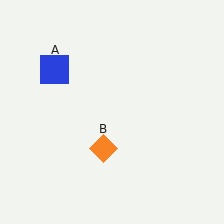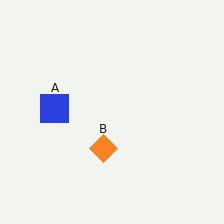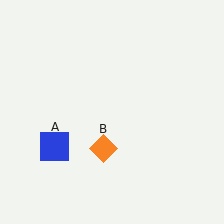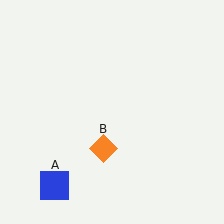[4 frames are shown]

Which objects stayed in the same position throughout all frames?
Orange diamond (object B) remained stationary.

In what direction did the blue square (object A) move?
The blue square (object A) moved down.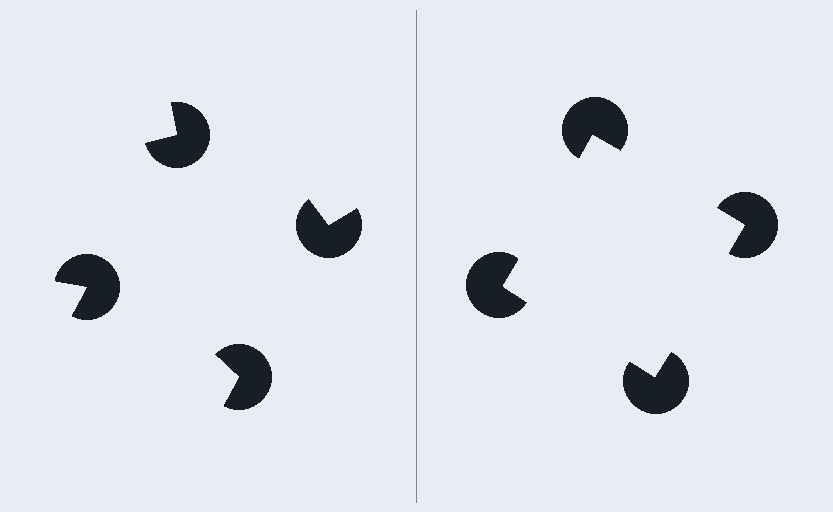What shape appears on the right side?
An illusory square.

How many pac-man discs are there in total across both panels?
8 — 4 on each side.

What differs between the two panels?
The pac-man discs are positioned identically on both sides; only the wedge orientations differ. On the right they align to a square; on the left they are misaligned.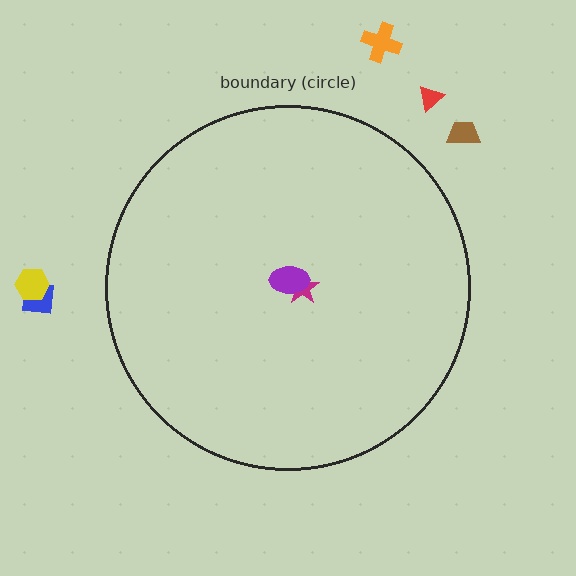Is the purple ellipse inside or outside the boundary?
Inside.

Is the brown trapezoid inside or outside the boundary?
Outside.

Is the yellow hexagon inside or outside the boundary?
Outside.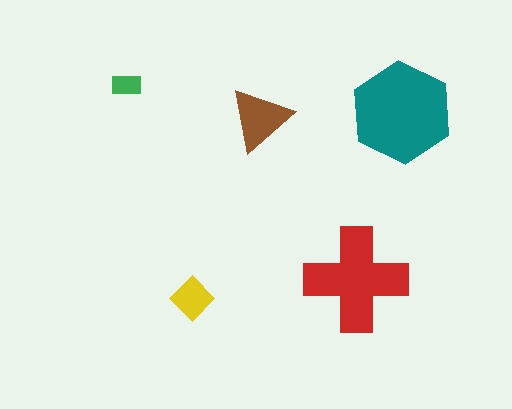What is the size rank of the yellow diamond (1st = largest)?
4th.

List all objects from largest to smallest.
The teal hexagon, the red cross, the brown triangle, the yellow diamond, the green rectangle.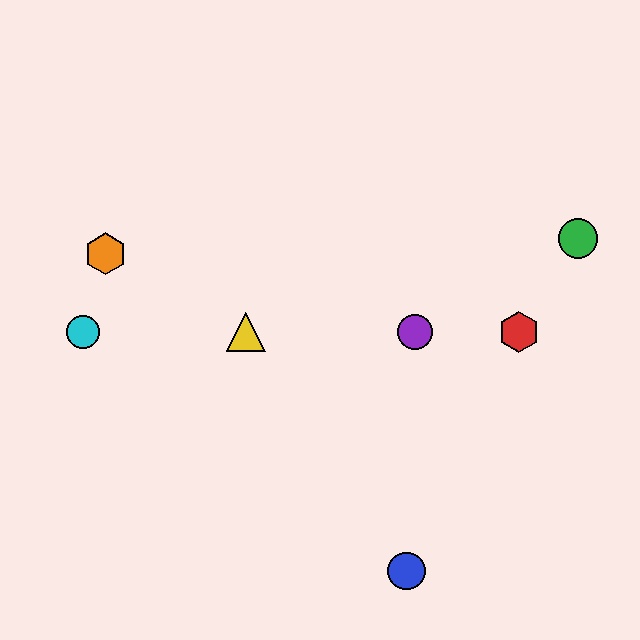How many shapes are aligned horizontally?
4 shapes (the red hexagon, the yellow triangle, the purple circle, the cyan circle) are aligned horizontally.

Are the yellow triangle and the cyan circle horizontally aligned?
Yes, both are at y≈332.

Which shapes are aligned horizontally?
The red hexagon, the yellow triangle, the purple circle, the cyan circle are aligned horizontally.